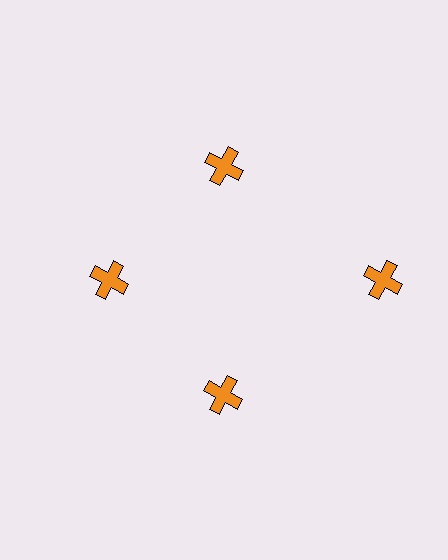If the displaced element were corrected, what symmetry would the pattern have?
It would have 4-fold rotational symmetry — the pattern would map onto itself every 90 degrees.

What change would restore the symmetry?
The symmetry would be restored by moving it inward, back onto the ring so that all 4 crosses sit at equal angles and equal distance from the center.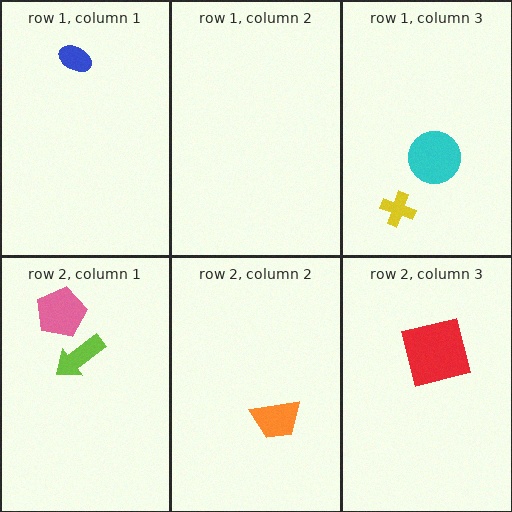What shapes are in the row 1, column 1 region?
The blue ellipse.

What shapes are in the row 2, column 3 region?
The red square.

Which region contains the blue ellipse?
The row 1, column 1 region.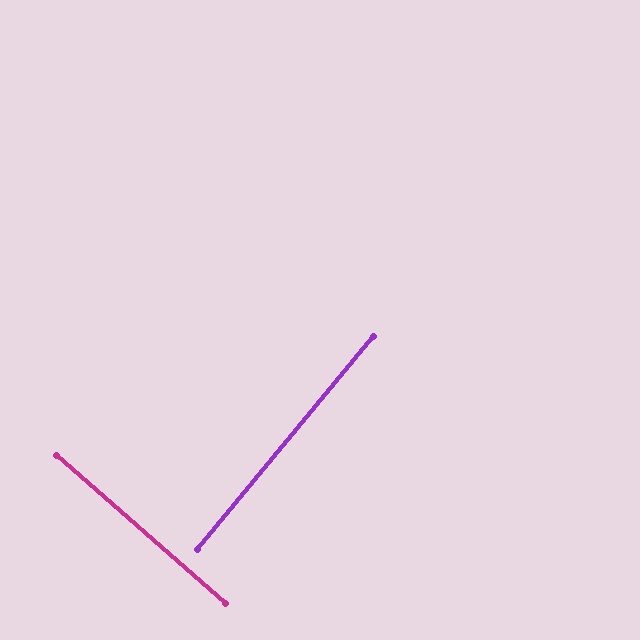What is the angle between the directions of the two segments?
Approximately 88 degrees.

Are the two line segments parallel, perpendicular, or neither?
Perpendicular — they meet at approximately 88°.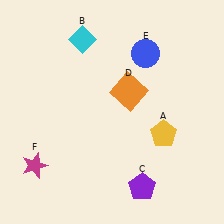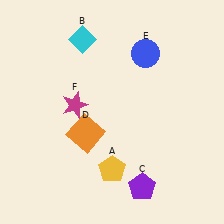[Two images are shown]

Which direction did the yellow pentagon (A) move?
The yellow pentagon (A) moved left.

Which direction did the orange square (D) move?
The orange square (D) moved left.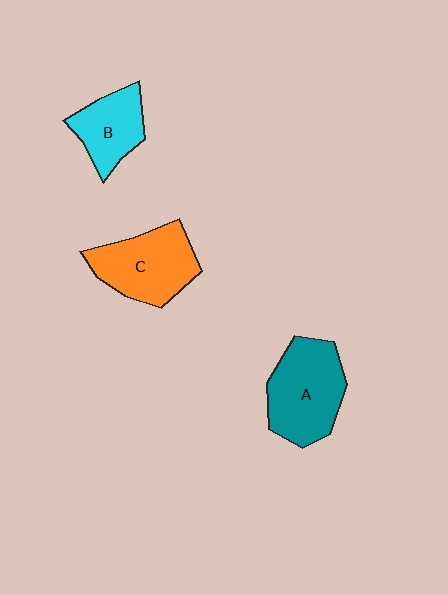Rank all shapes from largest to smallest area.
From largest to smallest: A (teal), C (orange), B (cyan).